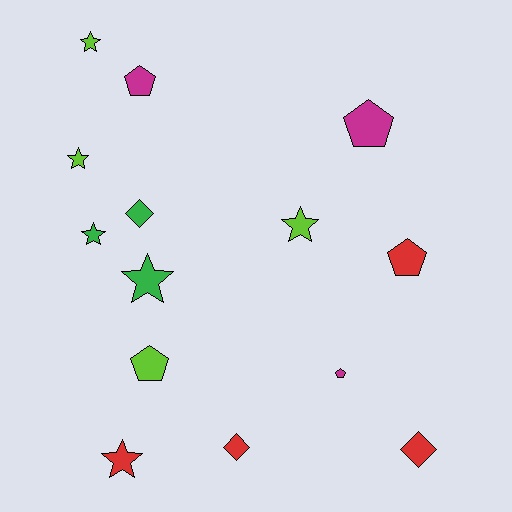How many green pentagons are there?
There are no green pentagons.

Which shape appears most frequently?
Star, with 6 objects.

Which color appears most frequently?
Lime, with 4 objects.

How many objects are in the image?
There are 14 objects.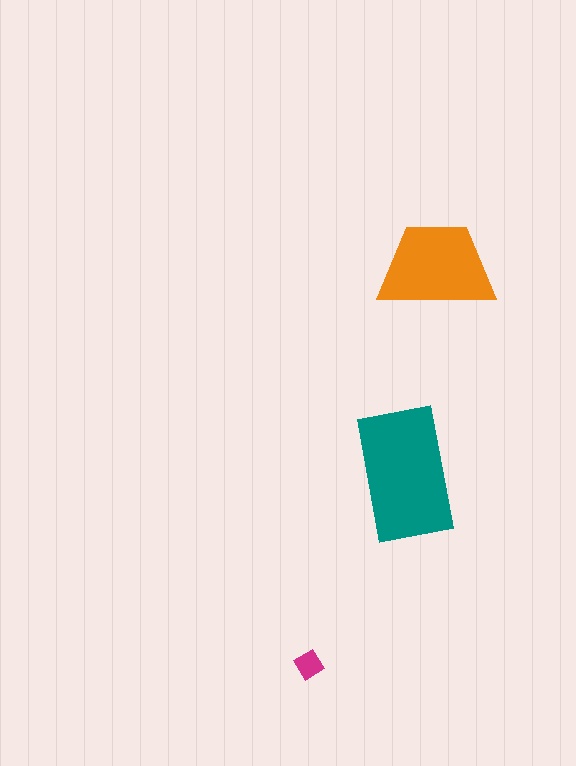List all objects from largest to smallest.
The teal rectangle, the orange trapezoid, the magenta diamond.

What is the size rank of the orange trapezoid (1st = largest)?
2nd.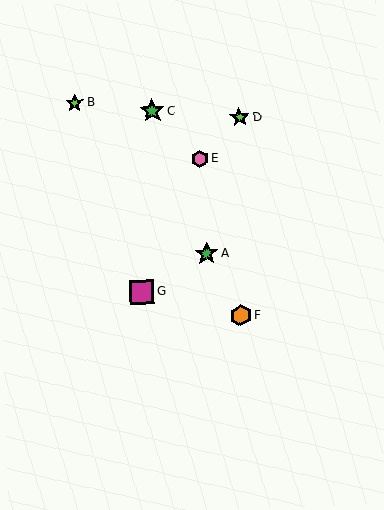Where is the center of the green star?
The center of the green star is at (152, 111).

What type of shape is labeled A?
Shape A is a green star.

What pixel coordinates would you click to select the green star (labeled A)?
Click at (206, 253) to select the green star A.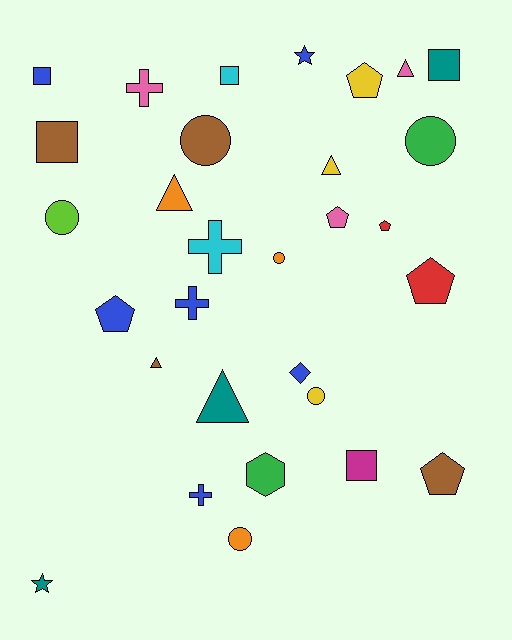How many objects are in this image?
There are 30 objects.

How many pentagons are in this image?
There are 6 pentagons.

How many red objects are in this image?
There are 2 red objects.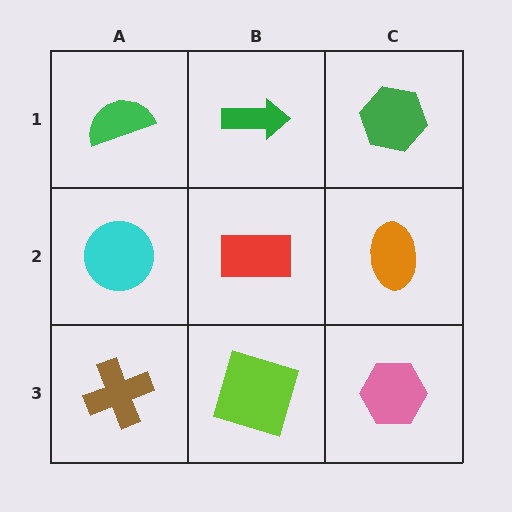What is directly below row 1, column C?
An orange ellipse.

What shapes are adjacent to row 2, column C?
A green hexagon (row 1, column C), a pink hexagon (row 3, column C), a red rectangle (row 2, column B).